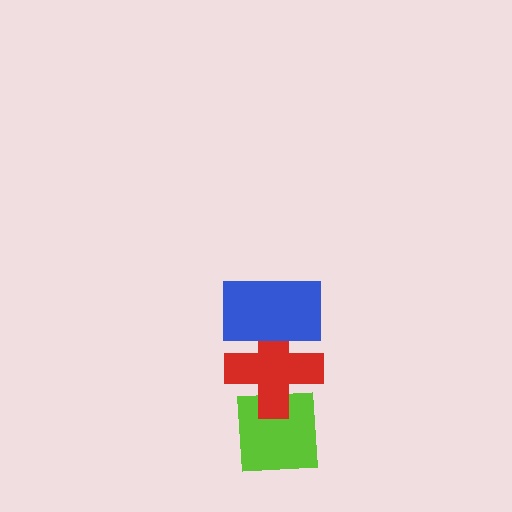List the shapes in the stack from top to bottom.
From top to bottom: the blue rectangle, the red cross, the lime square.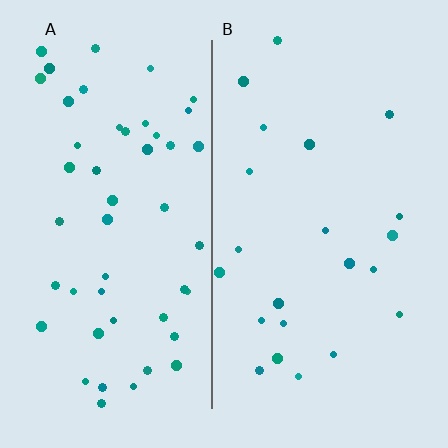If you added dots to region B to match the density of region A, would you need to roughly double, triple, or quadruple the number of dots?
Approximately double.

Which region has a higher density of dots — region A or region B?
A (the left).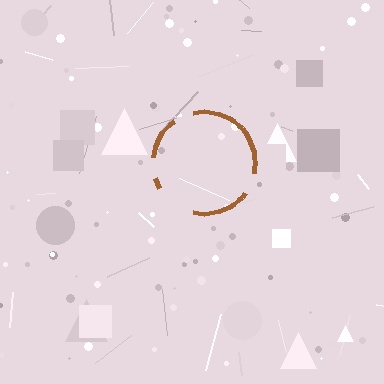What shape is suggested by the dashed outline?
The dashed outline suggests a circle.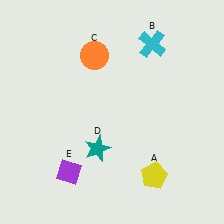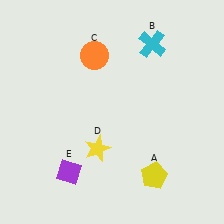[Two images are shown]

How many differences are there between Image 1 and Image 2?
There is 1 difference between the two images.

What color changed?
The star (D) changed from teal in Image 1 to yellow in Image 2.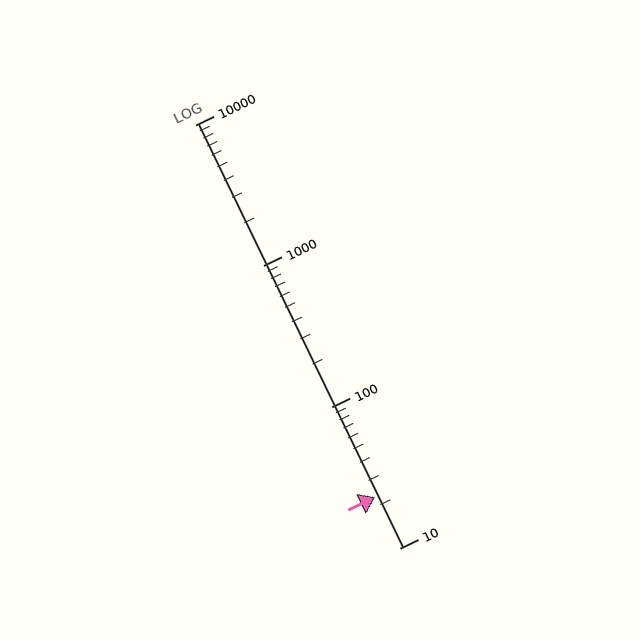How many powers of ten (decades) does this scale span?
The scale spans 3 decades, from 10 to 10000.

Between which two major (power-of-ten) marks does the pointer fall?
The pointer is between 10 and 100.